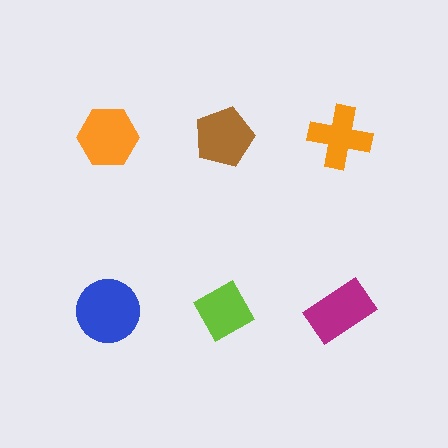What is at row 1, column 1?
An orange hexagon.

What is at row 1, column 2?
A brown pentagon.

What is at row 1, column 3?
An orange cross.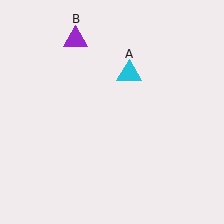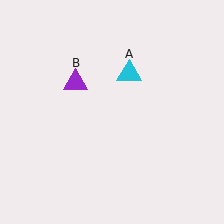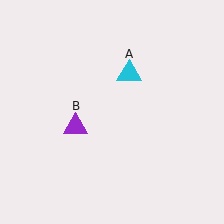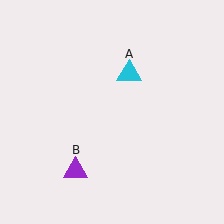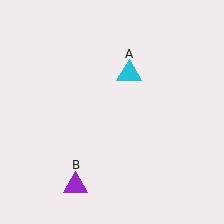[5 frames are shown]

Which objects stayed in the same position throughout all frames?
Cyan triangle (object A) remained stationary.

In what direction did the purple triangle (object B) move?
The purple triangle (object B) moved down.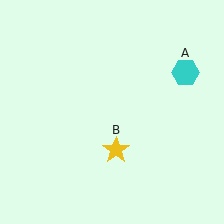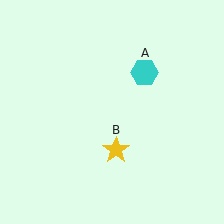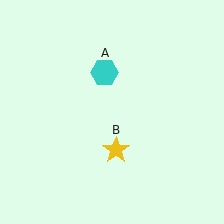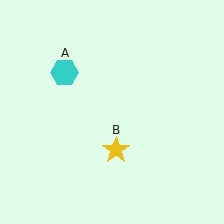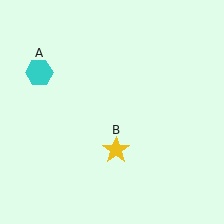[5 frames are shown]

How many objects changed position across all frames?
1 object changed position: cyan hexagon (object A).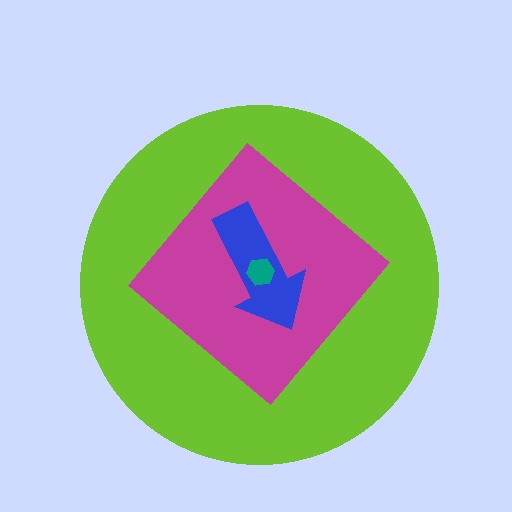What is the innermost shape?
The teal hexagon.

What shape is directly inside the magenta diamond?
The blue arrow.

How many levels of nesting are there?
4.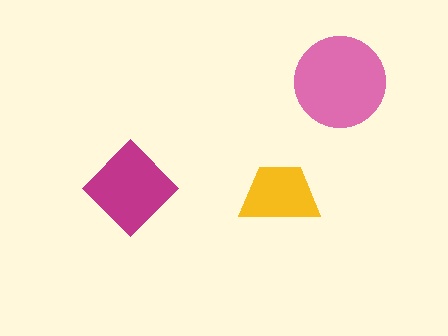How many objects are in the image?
There are 3 objects in the image.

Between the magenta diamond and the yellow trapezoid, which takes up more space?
The magenta diamond.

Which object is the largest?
The pink circle.